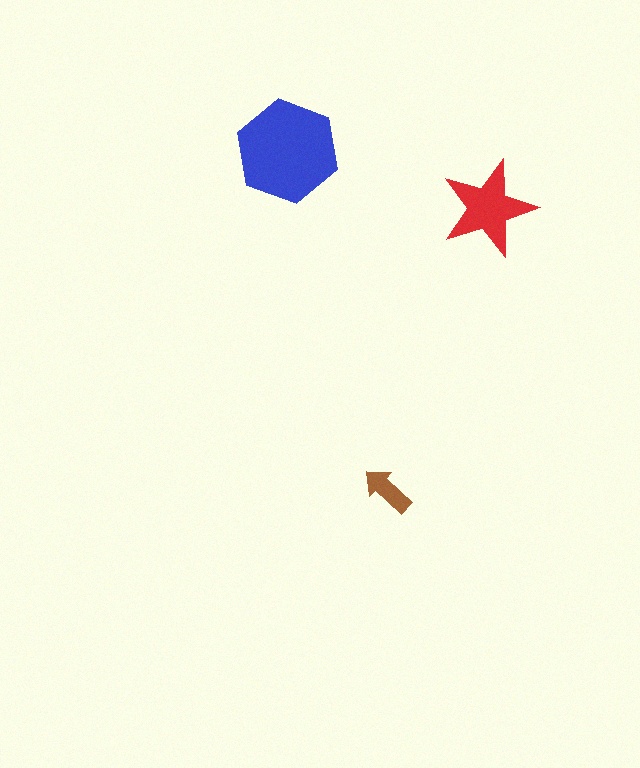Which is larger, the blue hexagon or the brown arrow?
The blue hexagon.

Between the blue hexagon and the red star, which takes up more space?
The blue hexagon.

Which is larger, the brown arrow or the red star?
The red star.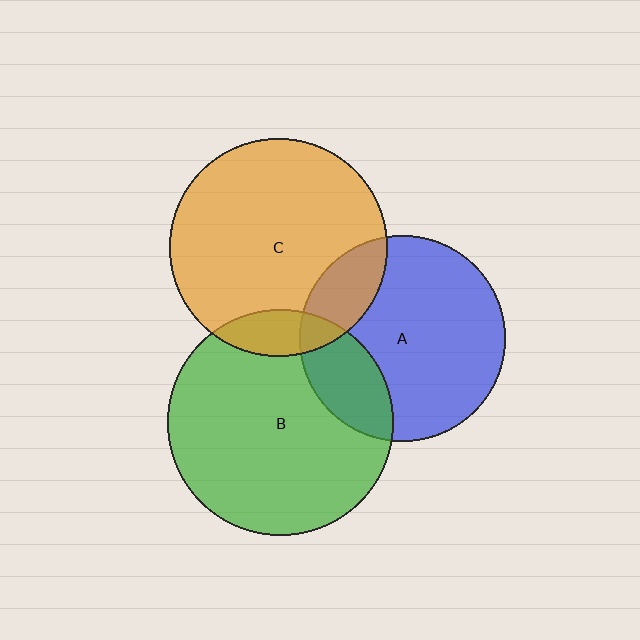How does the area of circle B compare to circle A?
Approximately 1.2 times.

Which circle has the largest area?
Circle B (green).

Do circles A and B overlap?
Yes.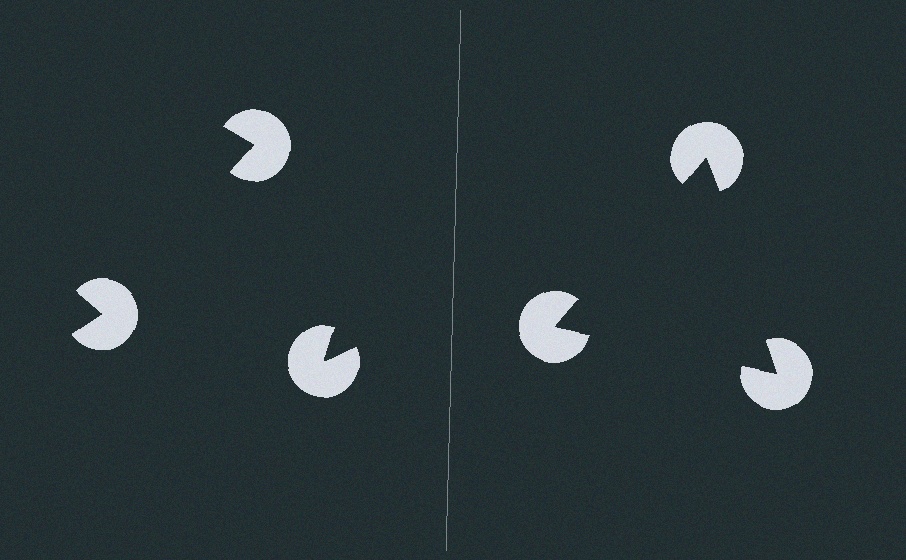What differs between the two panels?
The pac-man discs are positioned identically on both sides; only the wedge orientations differ. On the right they align to a triangle; on the left they are misaligned.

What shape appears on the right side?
An illusory triangle.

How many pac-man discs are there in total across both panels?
6 — 3 on each side.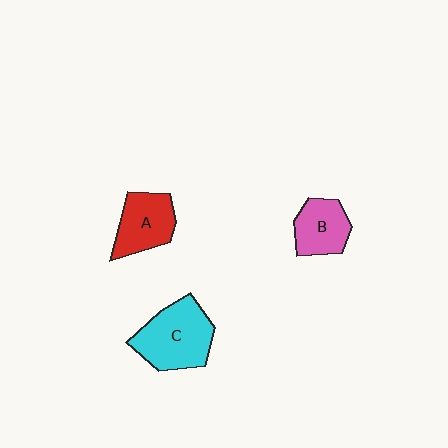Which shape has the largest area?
Shape C (cyan).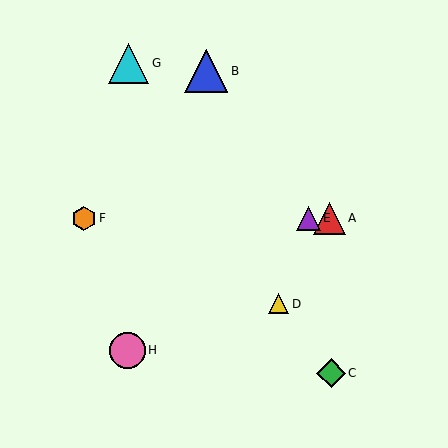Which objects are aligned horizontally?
Objects A, E, F are aligned horizontally.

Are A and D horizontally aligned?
No, A is at y≈218 and D is at y≈304.